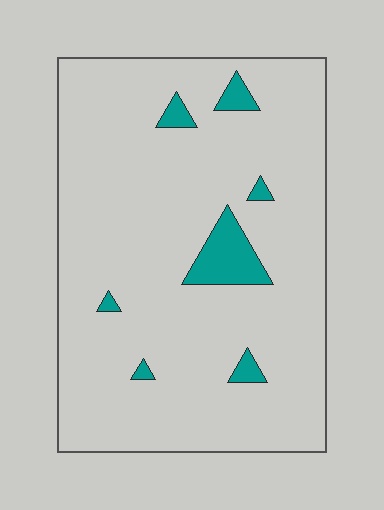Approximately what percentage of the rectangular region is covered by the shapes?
Approximately 5%.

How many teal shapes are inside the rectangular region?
7.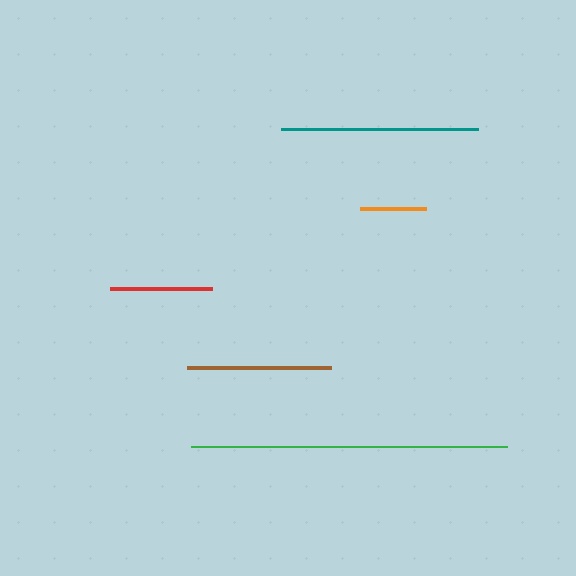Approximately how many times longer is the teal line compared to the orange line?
The teal line is approximately 3.0 times the length of the orange line.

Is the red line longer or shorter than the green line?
The green line is longer than the red line.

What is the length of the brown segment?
The brown segment is approximately 143 pixels long.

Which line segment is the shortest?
The orange line is the shortest at approximately 66 pixels.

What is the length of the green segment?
The green segment is approximately 316 pixels long.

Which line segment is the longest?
The green line is the longest at approximately 316 pixels.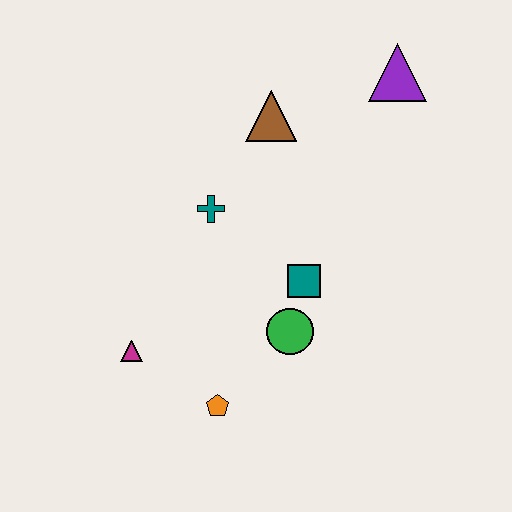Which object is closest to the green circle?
The teal square is closest to the green circle.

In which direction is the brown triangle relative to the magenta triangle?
The brown triangle is above the magenta triangle.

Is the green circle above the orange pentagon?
Yes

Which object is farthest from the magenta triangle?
The purple triangle is farthest from the magenta triangle.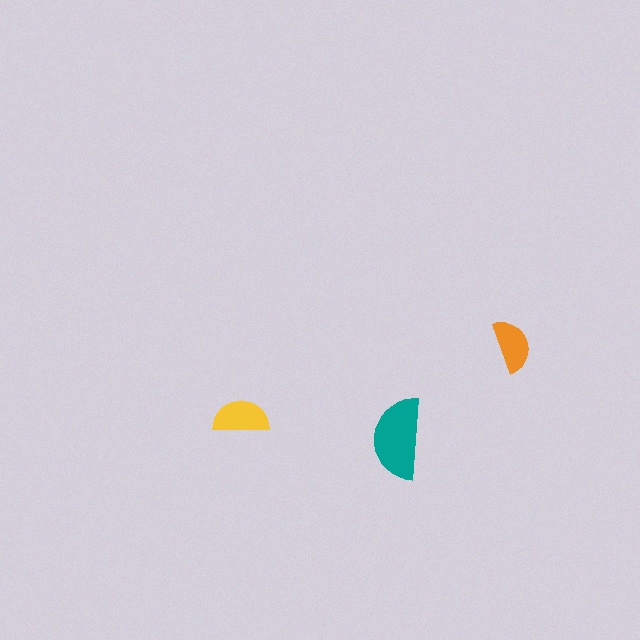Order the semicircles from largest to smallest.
the teal one, the yellow one, the orange one.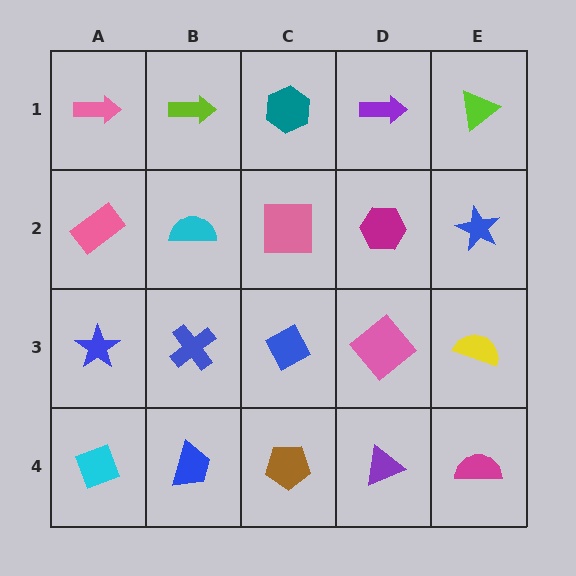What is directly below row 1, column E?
A blue star.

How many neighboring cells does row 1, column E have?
2.